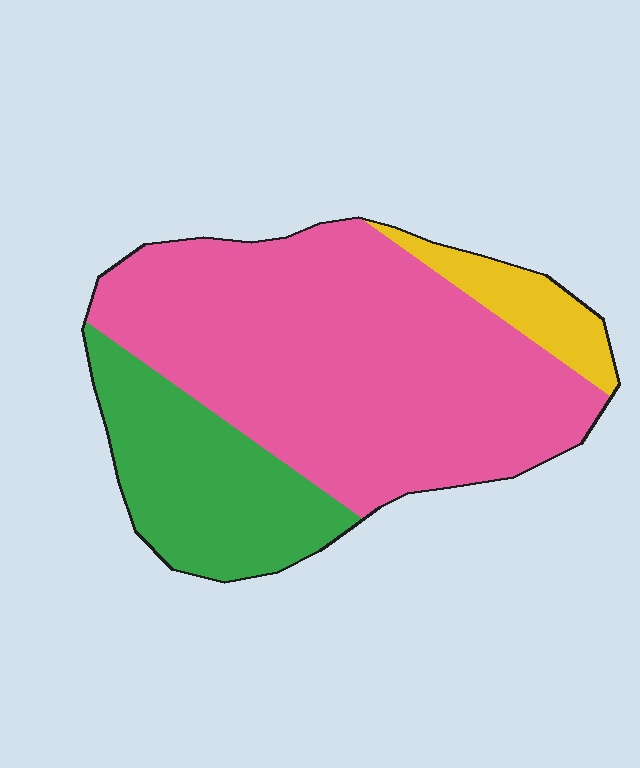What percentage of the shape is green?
Green covers around 25% of the shape.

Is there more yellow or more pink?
Pink.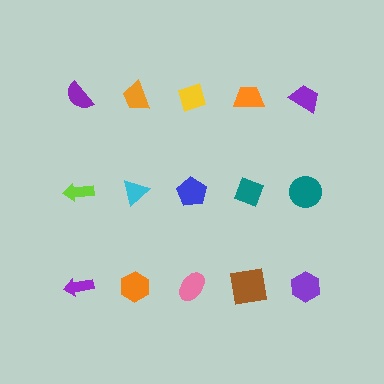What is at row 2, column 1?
A lime arrow.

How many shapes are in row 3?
5 shapes.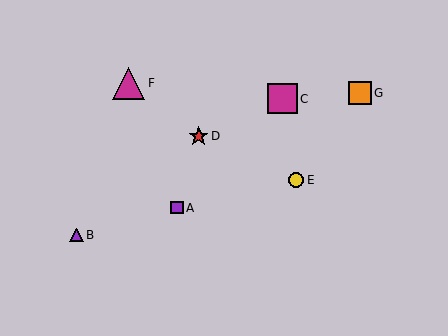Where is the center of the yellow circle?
The center of the yellow circle is at (296, 180).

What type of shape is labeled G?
Shape G is an orange square.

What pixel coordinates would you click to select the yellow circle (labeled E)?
Click at (296, 180) to select the yellow circle E.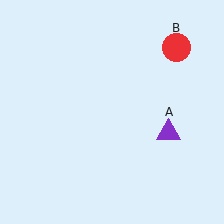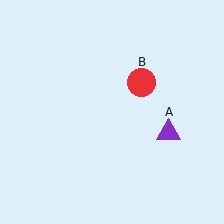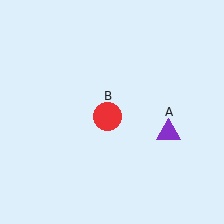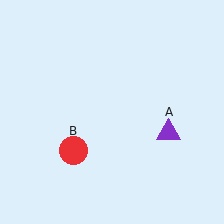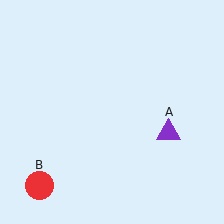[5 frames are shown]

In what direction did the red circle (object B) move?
The red circle (object B) moved down and to the left.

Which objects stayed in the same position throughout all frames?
Purple triangle (object A) remained stationary.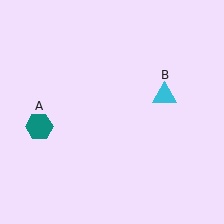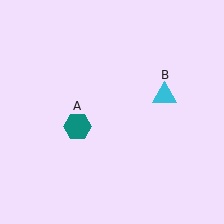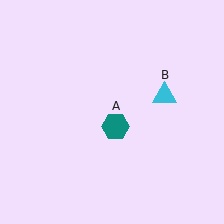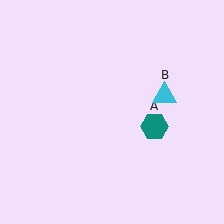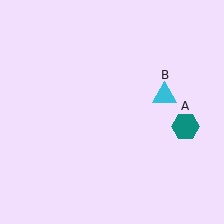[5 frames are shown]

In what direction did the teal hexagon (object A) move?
The teal hexagon (object A) moved right.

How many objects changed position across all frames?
1 object changed position: teal hexagon (object A).